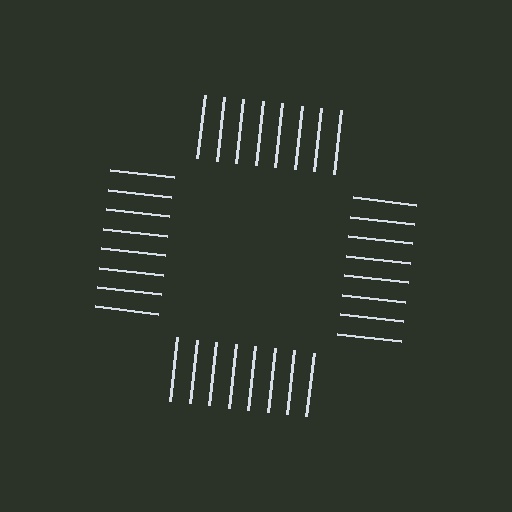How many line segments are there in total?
32 — 8 along each of the 4 edges.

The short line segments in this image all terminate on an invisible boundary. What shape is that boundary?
An illusory square — the line segments terminate on its edges but no continuous stroke is drawn.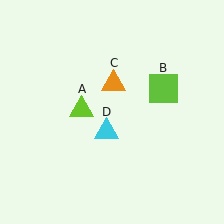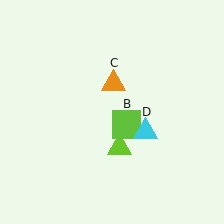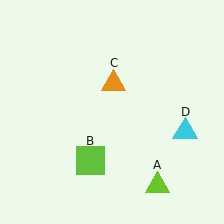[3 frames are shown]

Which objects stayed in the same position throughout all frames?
Orange triangle (object C) remained stationary.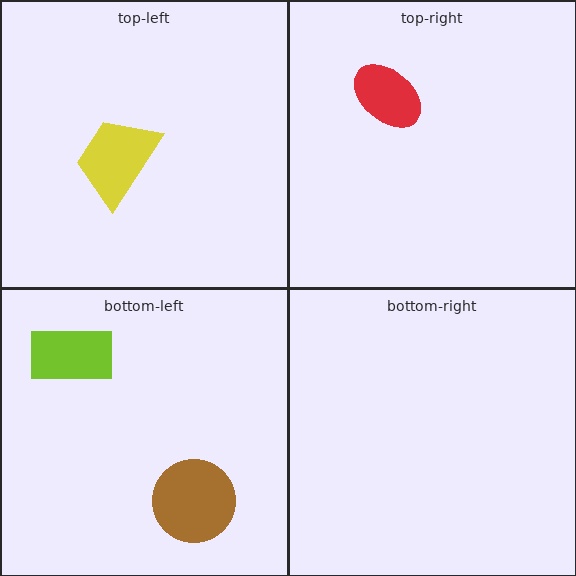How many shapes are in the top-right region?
1.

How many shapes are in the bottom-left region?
2.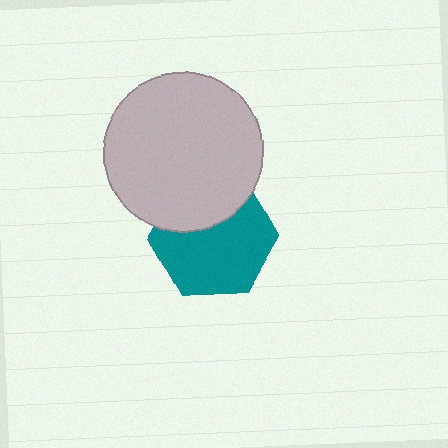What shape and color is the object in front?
The object in front is a light gray circle.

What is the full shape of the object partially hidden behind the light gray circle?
The partially hidden object is a teal hexagon.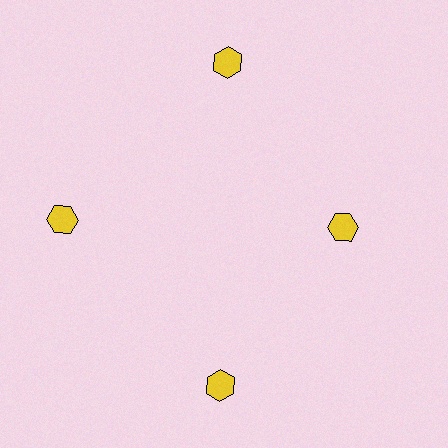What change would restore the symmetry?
The symmetry would be restored by moving it outward, back onto the ring so that all 4 hexagons sit at equal angles and equal distance from the center.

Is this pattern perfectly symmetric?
No. The 4 yellow hexagons are arranged in a ring, but one element near the 3 o'clock position is pulled inward toward the center, breaking the 4-fold rotational symmetry.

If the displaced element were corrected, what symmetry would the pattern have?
It would have 4-fold rotational symmetry — the pattern would map onto itself every 90 degrees.